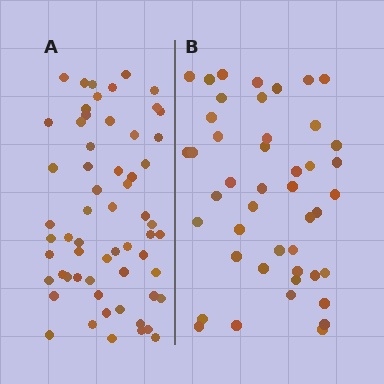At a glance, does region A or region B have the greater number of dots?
Region A (the left region) has more dots.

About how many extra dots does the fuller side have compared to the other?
Region A has approximately 15 more dots than region B.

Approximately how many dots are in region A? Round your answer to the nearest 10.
About 60 dots.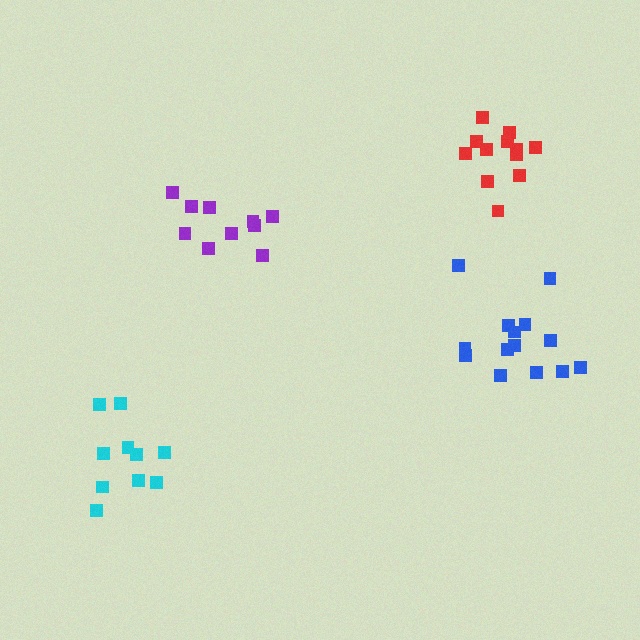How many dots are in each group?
Group 1: 12 dots, Group 2: 10 dots, Group 3: 10 dots, Group 4: 14 dots (46 total).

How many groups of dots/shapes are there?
There are 4 groups.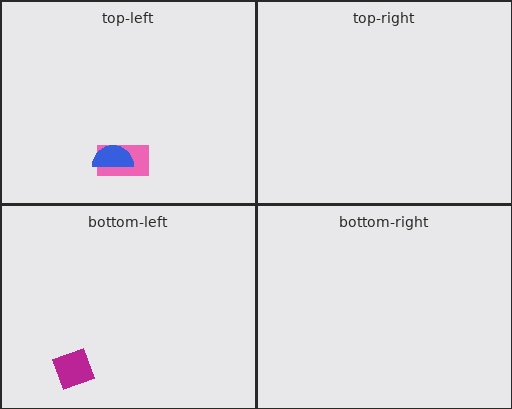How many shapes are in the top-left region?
2.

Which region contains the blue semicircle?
The top-left region.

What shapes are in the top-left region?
The pink rectangle, the blue semicircle.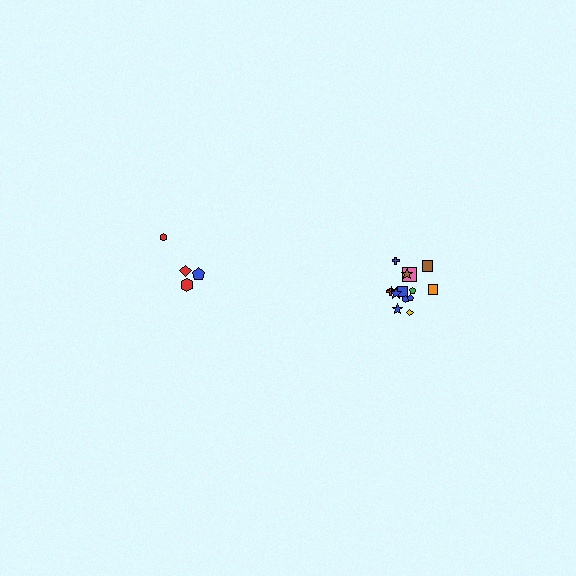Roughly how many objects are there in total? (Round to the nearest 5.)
Roughly 20 objects in total.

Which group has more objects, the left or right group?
The right group.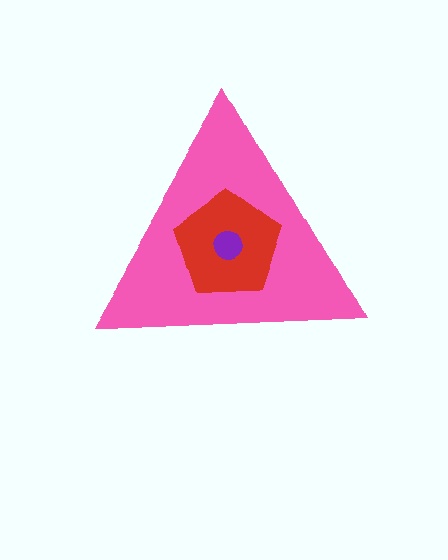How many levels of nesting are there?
3.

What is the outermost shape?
The pink triangle.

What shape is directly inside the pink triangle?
The red pentagon.